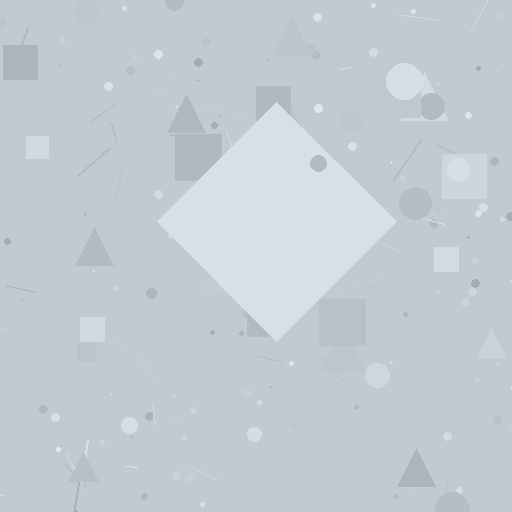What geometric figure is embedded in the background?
A diamond is embedded in the background.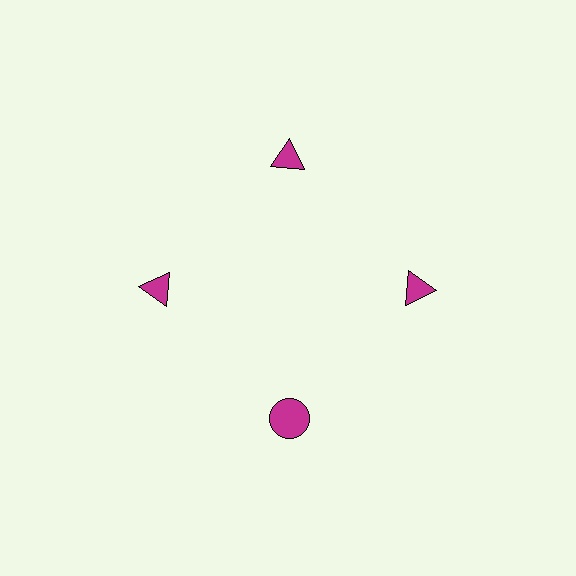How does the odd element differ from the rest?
It has a different shape: circle instead of triangle.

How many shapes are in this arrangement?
There are 4 shapes arranged in a ring pattern.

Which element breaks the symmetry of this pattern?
The magenta circle at roughly the 6 o'clock position breaks the symmetry. All other shapes are magenta triangles.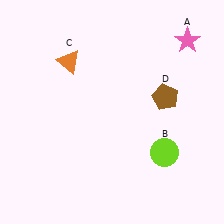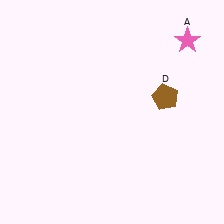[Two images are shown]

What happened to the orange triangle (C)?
The orange triangle (C) was removed in Image 2. It was in the top-left area of Image 1.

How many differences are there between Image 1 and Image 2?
There are 2 differences between the two images.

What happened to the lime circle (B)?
The lime circle (B) was removed in Image 2. It was in the bottom-right area of Image 1.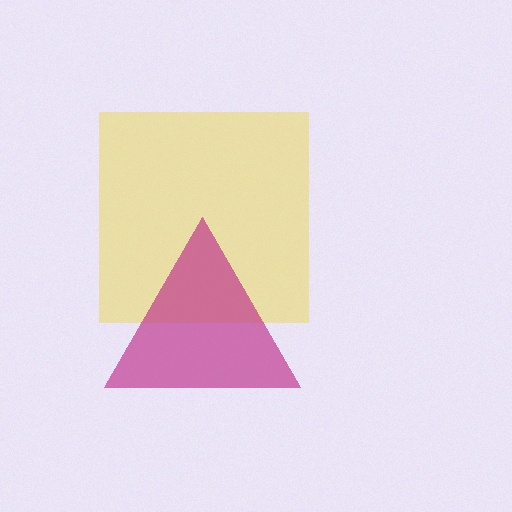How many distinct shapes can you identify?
There are 2 distinct shapes: a yellow square, a magenta triangle.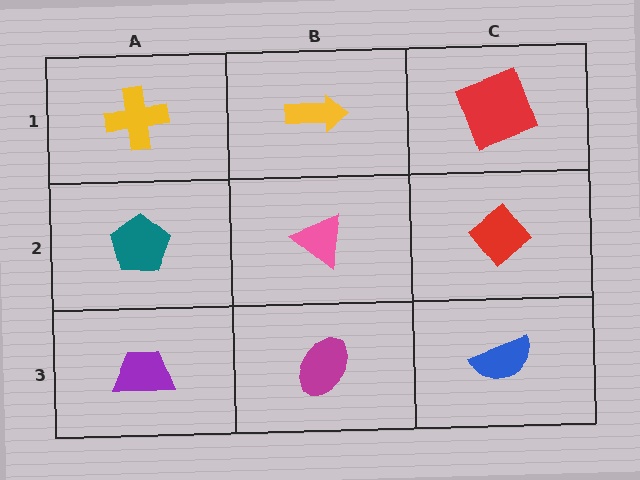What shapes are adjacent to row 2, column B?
A yellow arrow (row 1, column B), a magenta ellipse (row 3, column B), a teal pentagon (row 2, column A), a red diamond (row 2, column C).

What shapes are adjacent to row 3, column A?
A teal pentagon (row 2, column A), a magenta ellipse (row 3, column B).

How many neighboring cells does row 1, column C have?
2.